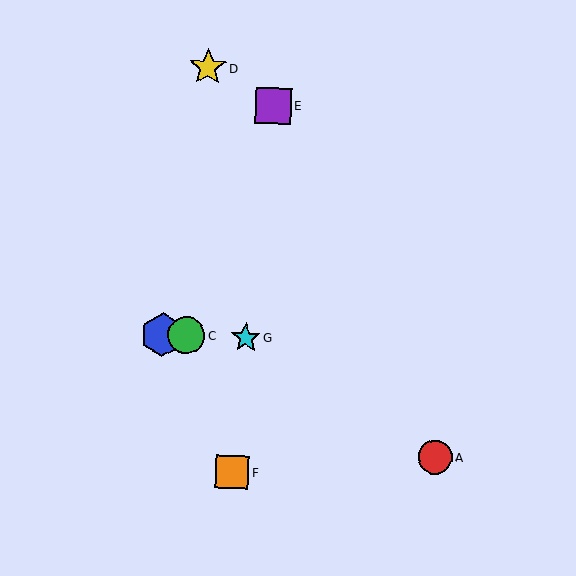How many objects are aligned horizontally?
3 objects (B, C, G) are aligned horizontally.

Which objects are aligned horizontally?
Objects B, C, G are aligned horizontally.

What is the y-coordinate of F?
Object F is at y≈472.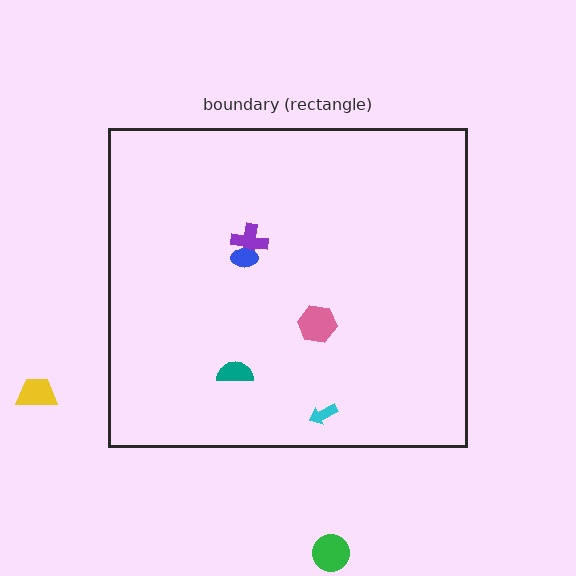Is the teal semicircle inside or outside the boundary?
Inside.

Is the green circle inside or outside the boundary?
Outside.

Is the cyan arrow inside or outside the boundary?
Inside.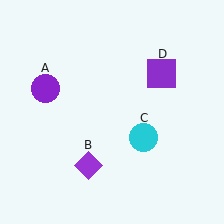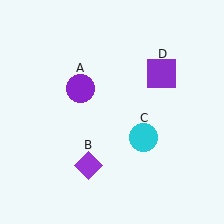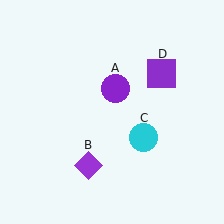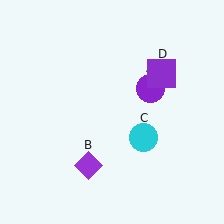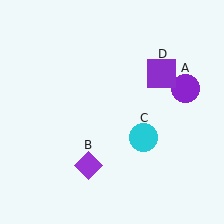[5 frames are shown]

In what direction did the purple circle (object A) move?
The purple circle (object A) moved right.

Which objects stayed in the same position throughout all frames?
Purple diamond (object B) and cyan circle (object C) and purple square (object D) remained stationary.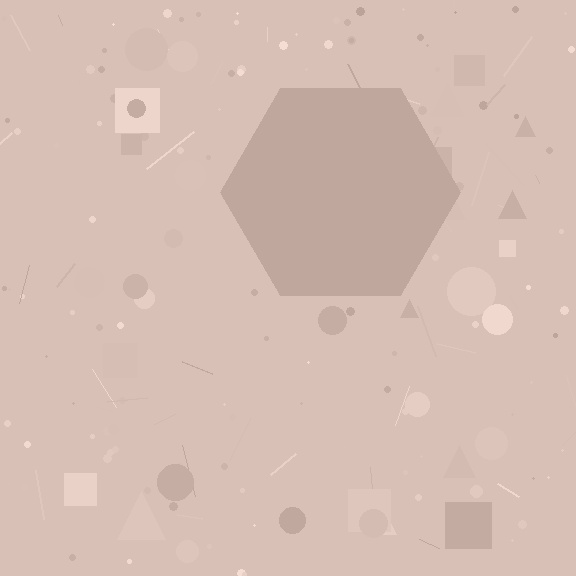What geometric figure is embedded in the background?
A hexagon is embedded in the background.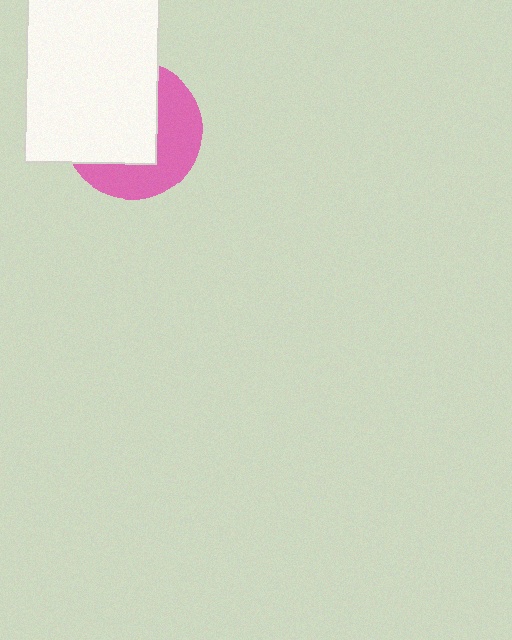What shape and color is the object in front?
The object in front is a white rectangle.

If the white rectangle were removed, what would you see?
You would see the complete pink circle.